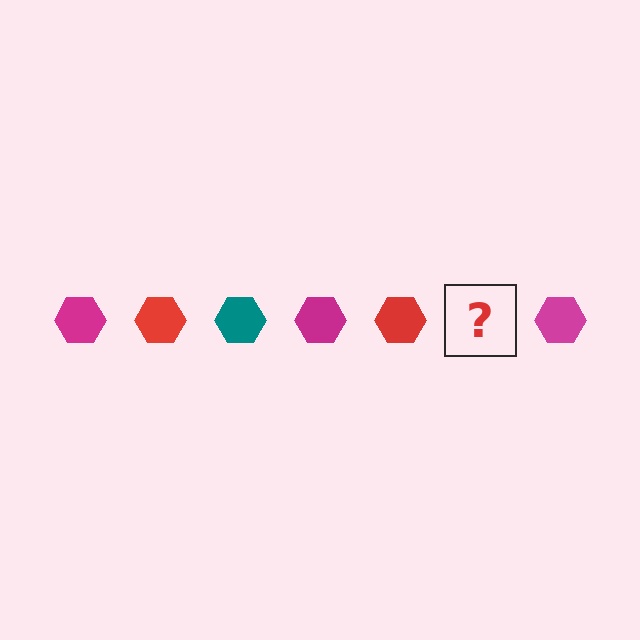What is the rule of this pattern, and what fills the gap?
The rule is that the pattern cycles through magenta, red, teal hexagons. The gap should be filled with a teal hexagon.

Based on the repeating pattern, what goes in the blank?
The blank should be a teal hexagon.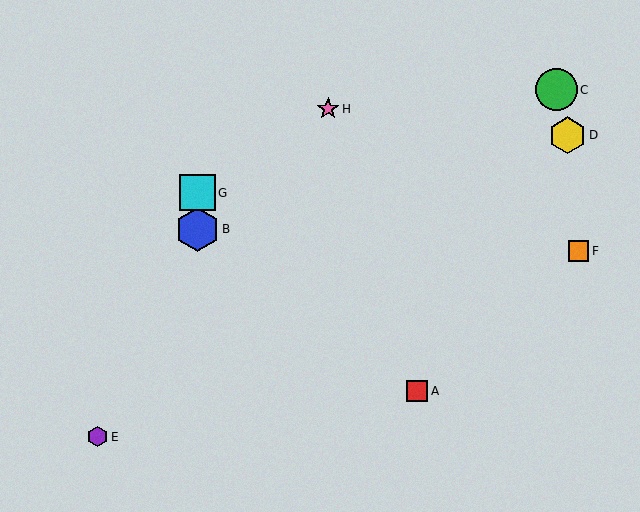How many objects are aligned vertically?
2 objects (B, G) are aligned vertically.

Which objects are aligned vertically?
Objects B, G are aligned vertically.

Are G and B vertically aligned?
Yes, both are at x≈197.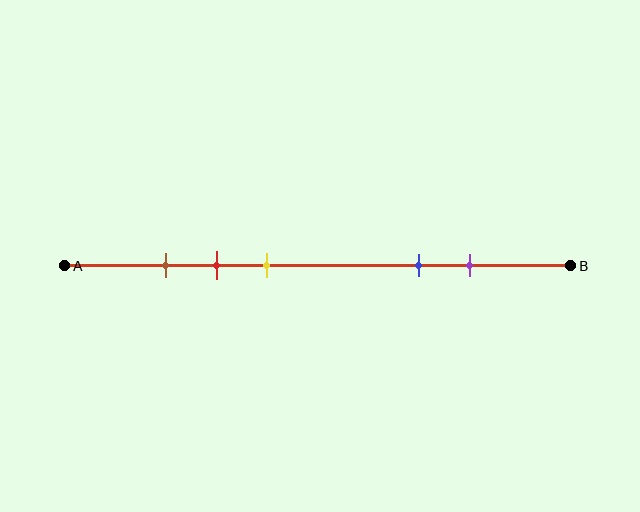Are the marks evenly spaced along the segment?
No, the marks are not evenly spaced.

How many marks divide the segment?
There are 5 marks dividing the segment.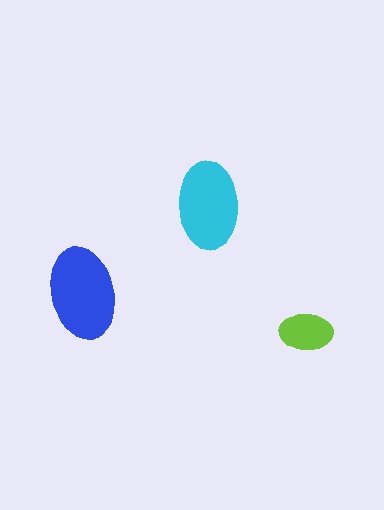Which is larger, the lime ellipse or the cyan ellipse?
The cyan one.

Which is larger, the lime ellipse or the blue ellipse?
The blue one.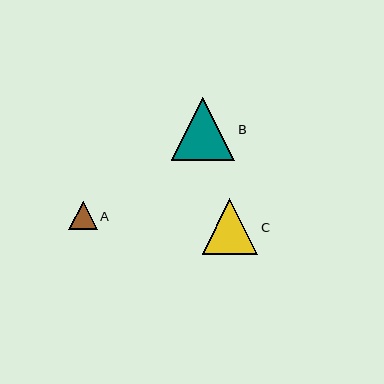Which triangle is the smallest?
Triangle A is the smallest with a size of approximately 28 pixels.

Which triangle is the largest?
Triangle B is the largest with a size of approximately 63 pixels.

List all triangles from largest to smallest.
From largest to smallest: B, C, A.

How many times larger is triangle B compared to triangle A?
Triangle B is approximately 2.2 times the size of triangle A.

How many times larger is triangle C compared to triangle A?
Triangle C is approximately 2.0 times the size of triangle A.